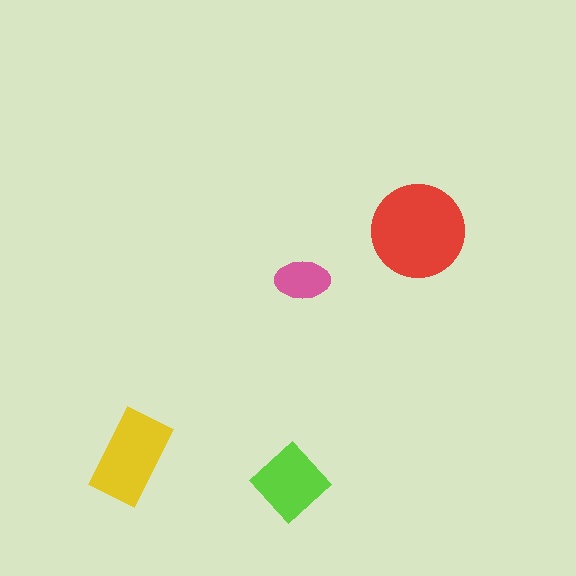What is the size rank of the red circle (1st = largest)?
1st.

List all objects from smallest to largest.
The pink ellipse, the lime diamond, the yellow rectangle, the red circle.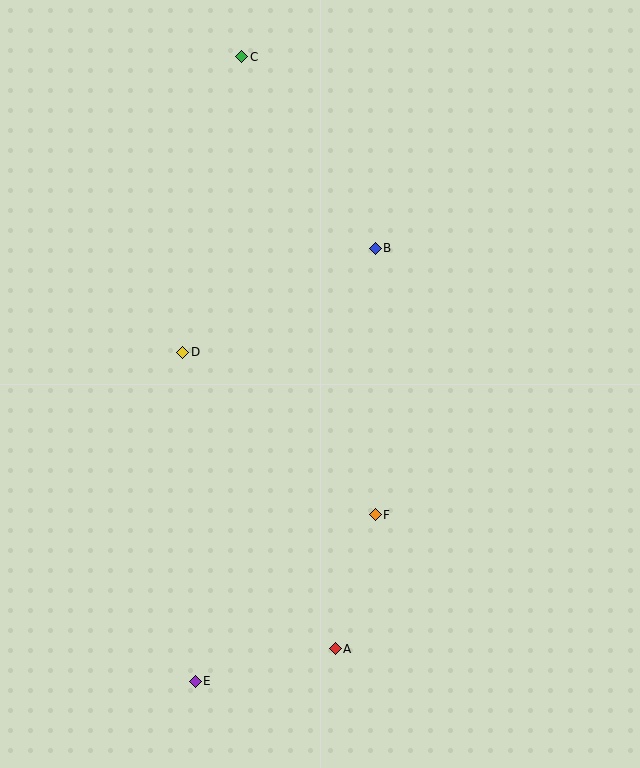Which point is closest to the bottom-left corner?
Point E is closest to the bottom-left corner.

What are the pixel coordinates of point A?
Point A is at (335, 649).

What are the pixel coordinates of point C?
Point C is at (242, 57).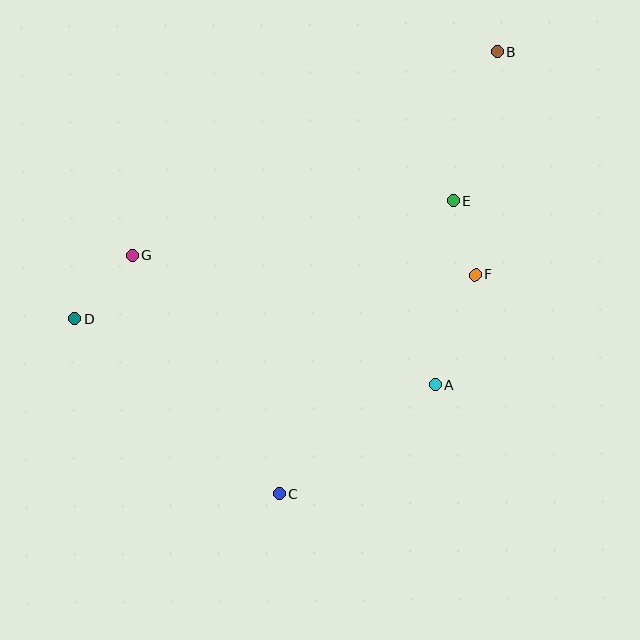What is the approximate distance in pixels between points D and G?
The distance between D and G is approximately 86 pixels.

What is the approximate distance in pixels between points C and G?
The distance between C and G is approximately 280 pixels.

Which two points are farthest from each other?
Points B and D are farthest from each other.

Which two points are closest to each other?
Points E and F are closest to each other.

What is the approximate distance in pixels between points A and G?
The distance between A and G is approximately 329 pixels.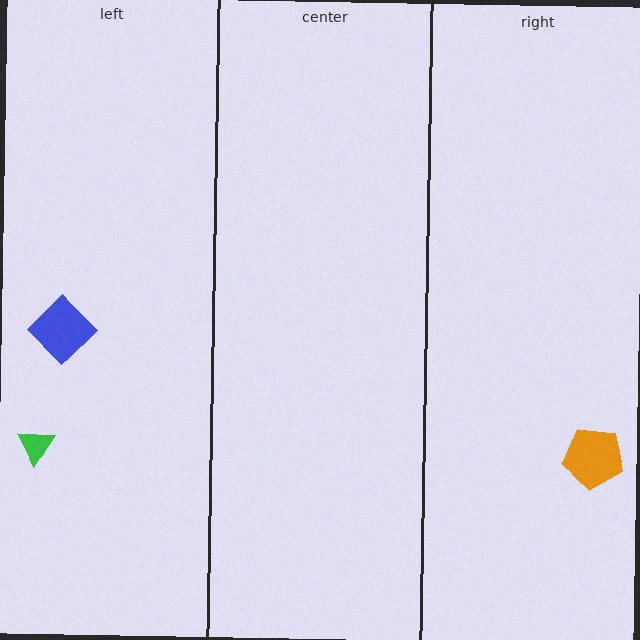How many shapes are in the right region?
1.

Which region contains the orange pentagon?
The right region.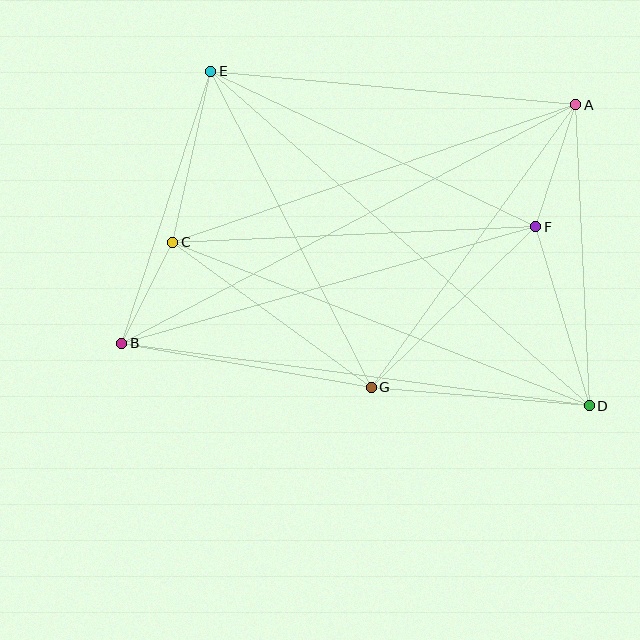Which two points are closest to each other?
Points B and C are closest to each other.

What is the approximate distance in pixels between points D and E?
The distance between D and E is approximately 505 pixels.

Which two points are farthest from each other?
Points A and B are farthest from each other.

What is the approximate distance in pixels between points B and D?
The distance between B and D is approximately 472 pixels.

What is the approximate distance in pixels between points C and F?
The distance between C and F is approximately 363 pixels.